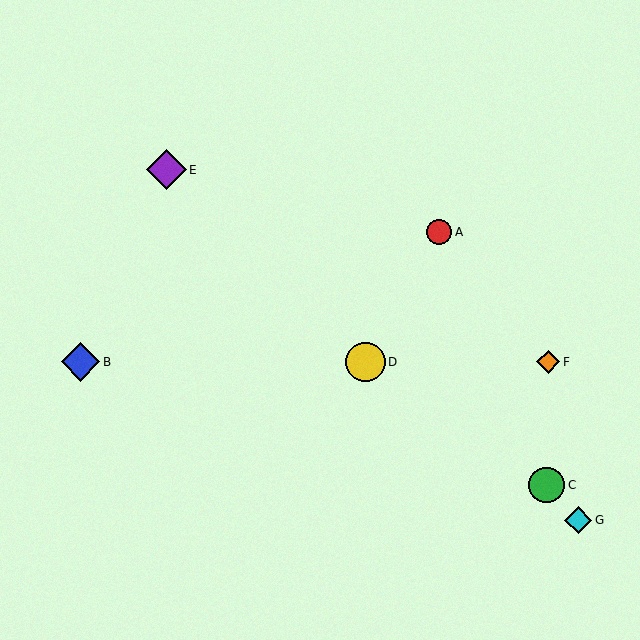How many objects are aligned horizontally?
3 objects (B, D, F) are aligned horizontally.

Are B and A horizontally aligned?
No, B is at y≈362 and A is at y≈232.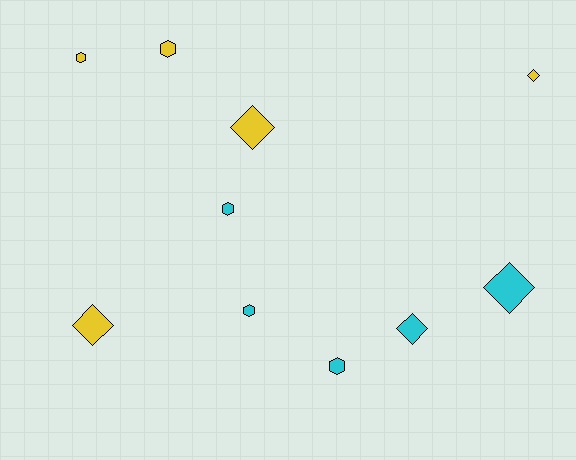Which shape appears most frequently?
Diamond, with 5 objects.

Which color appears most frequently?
Cyan, with 5 objects.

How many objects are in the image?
There are 10 objects.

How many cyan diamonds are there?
There are 2 cyan diamonds.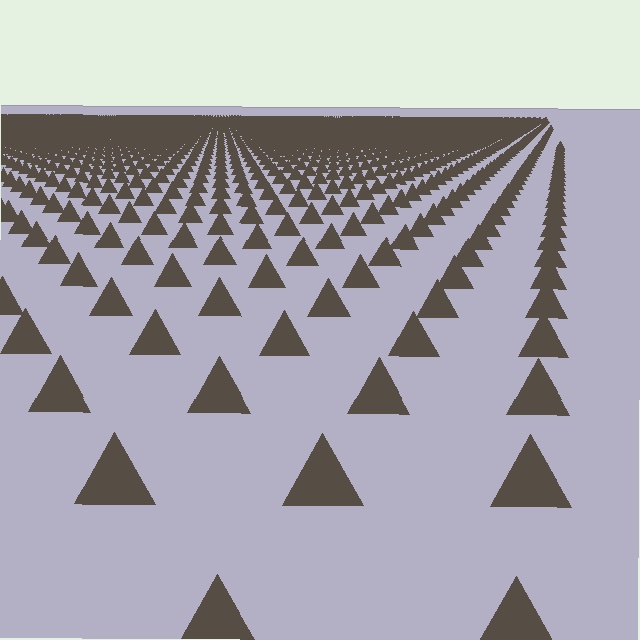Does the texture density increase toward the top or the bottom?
Density increases toward the top.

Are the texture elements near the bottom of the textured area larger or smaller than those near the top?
Larger. Near the bottom, elements are closer to the viewer and appear at a bigger on-screen size.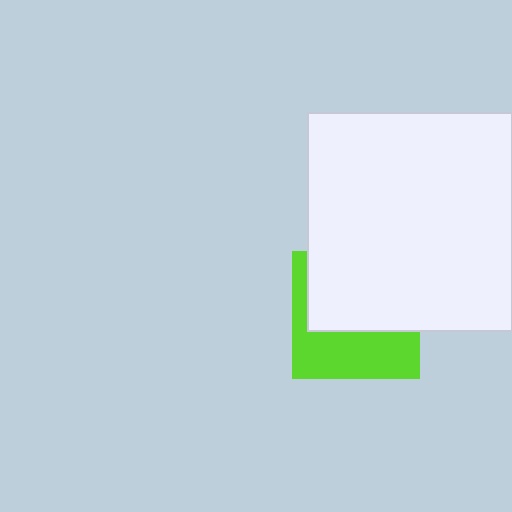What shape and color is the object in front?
The object in front is a white rectangle.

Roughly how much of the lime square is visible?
About half of it is visible (roughly 45%).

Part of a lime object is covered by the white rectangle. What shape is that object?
It is a square.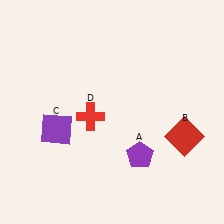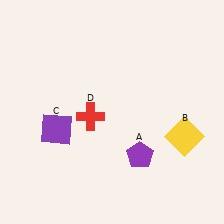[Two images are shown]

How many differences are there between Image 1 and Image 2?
There is 1 difference between the two images.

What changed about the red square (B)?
In Image 1, B is red. In Image 2, it changed to yellow.